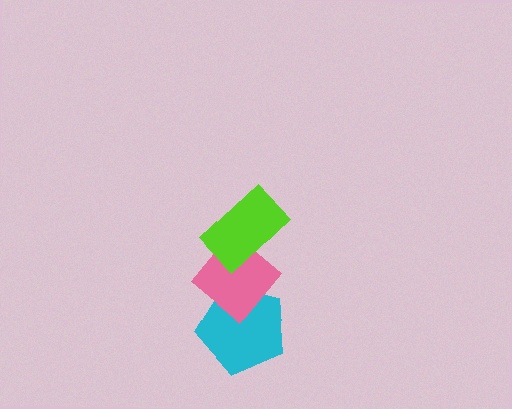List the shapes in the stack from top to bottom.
From top to bottom: the lime rectangle, the pink diamond, the cyan pentagon.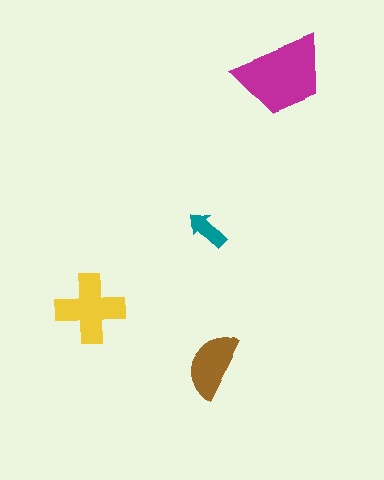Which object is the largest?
The magenta trapezoid.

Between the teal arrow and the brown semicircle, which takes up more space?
The brown semicircle.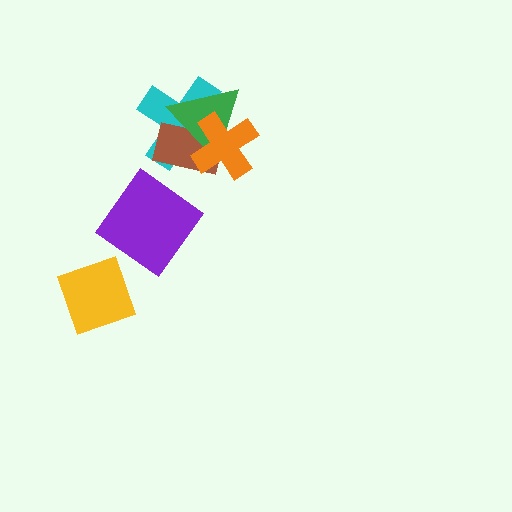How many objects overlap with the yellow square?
0 objects overlap with the yellow square.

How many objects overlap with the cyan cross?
3 objects overlap with the cyan cross.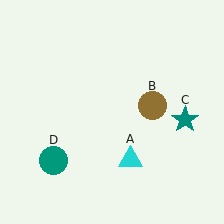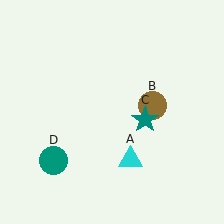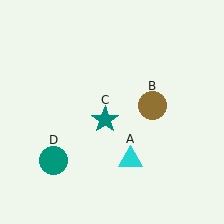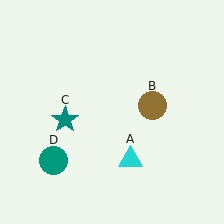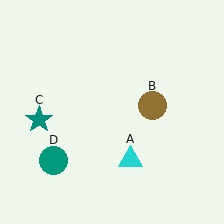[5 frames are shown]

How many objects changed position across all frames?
1 object changed position: teal star (object C).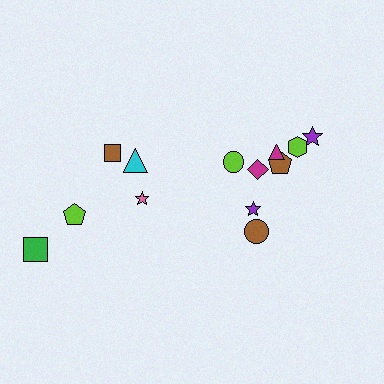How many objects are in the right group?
There are 8 objects.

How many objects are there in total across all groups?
There are 13 objects.